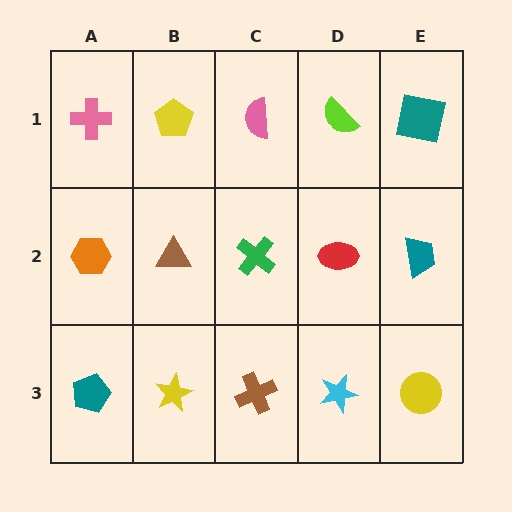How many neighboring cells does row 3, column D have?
3.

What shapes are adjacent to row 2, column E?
A teal square (row 1, column E), a yellow circle (row 3, column E), a red ellipse (row 2, column D).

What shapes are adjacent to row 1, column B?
A brown triangle (row 2, column B), a pink cross (row 1, column A), a pink semicircle (row 1, column C).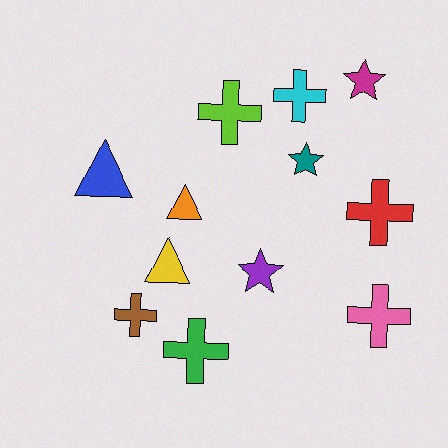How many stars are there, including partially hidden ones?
There are 3 stars.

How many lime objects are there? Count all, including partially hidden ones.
There is 1 lime object.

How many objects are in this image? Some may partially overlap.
There are 12 objects.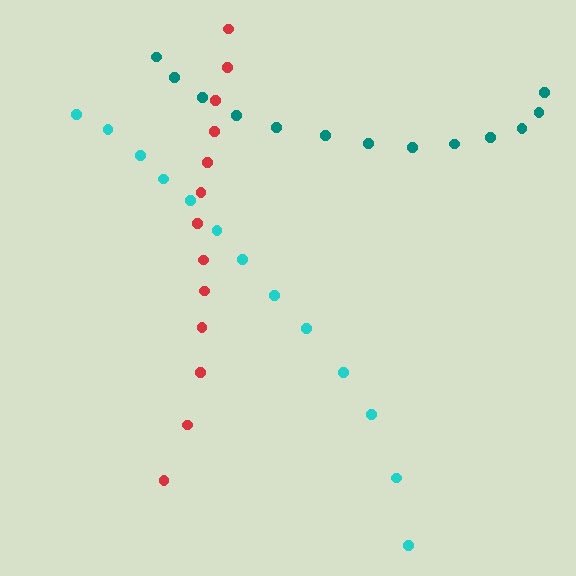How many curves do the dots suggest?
There are 3 distinct paths.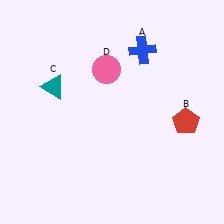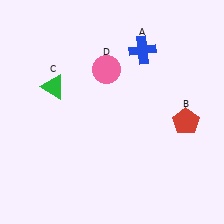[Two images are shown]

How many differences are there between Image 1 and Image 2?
There is 1 difference between the two images.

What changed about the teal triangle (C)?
In Image 1, C is teal. In Image 2, it changed to green.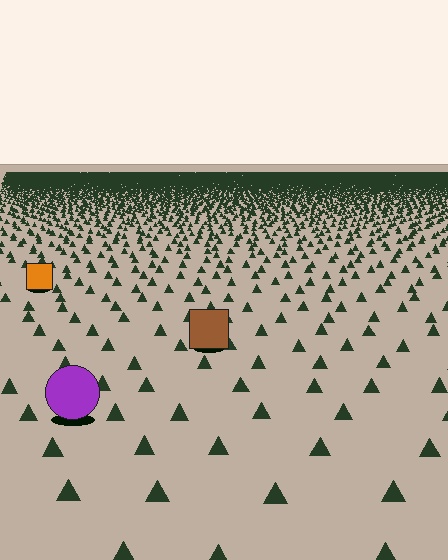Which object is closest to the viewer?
The purple circle is closest. The texture marks near it are larger and more spread out.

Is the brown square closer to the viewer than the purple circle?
No. The purple circle is closer — you can tell from the texture gradient: the ground texture is coarser near it.